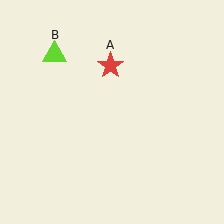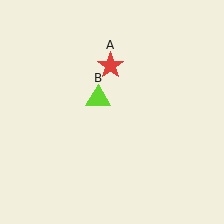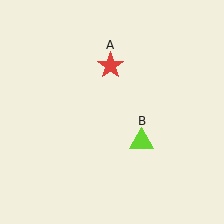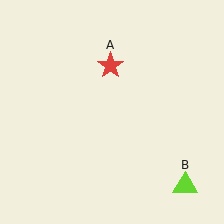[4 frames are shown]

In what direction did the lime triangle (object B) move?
The lime triangle (object B) moved down and to the right.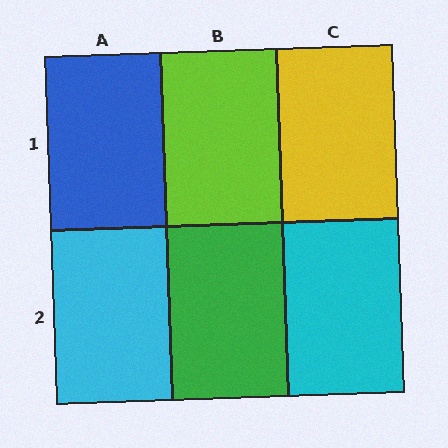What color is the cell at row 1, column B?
Lime.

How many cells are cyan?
2 cells are cyan.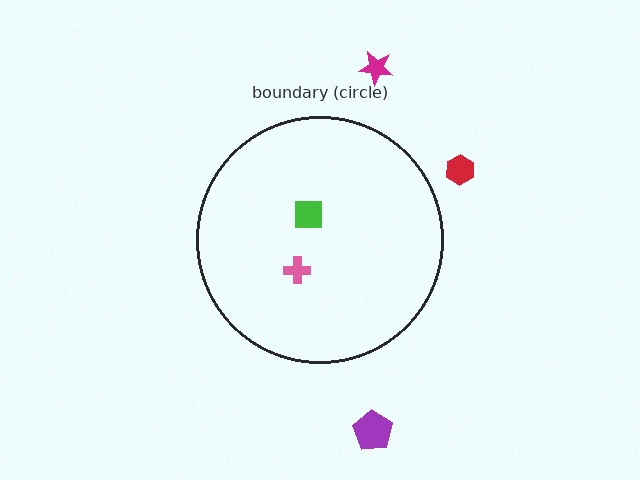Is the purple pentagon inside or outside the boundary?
Outside.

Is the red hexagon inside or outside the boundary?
Outside.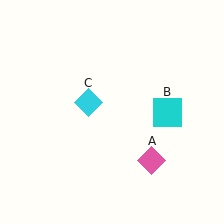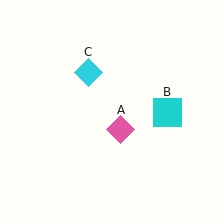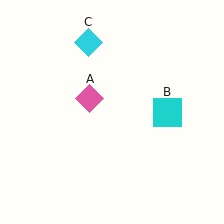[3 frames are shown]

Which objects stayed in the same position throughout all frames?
Cyan square (object B) remained stationary.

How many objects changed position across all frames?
2 objects changed position: pink diamond (object A), cyan diamond (object C).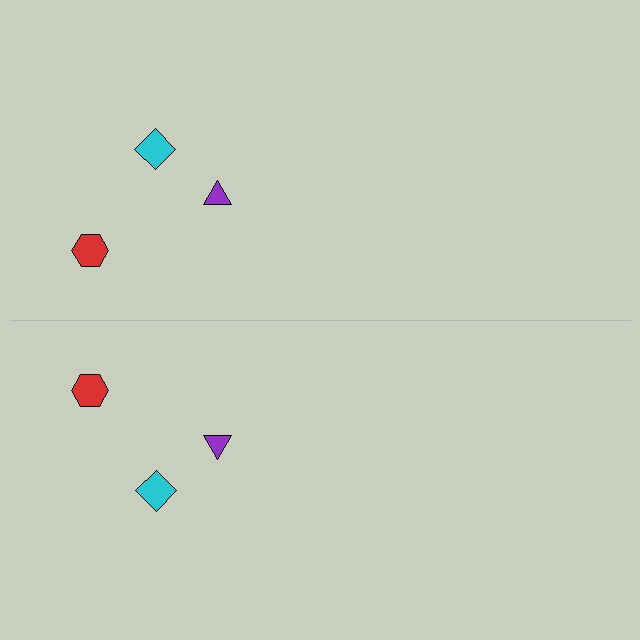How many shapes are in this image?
There are 6 shapes in this image.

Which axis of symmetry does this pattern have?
The pattern has a horizontal axis of symmetry running through the center of the image.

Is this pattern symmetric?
Yes, this pattern has bilateral (reflection) symmetry.